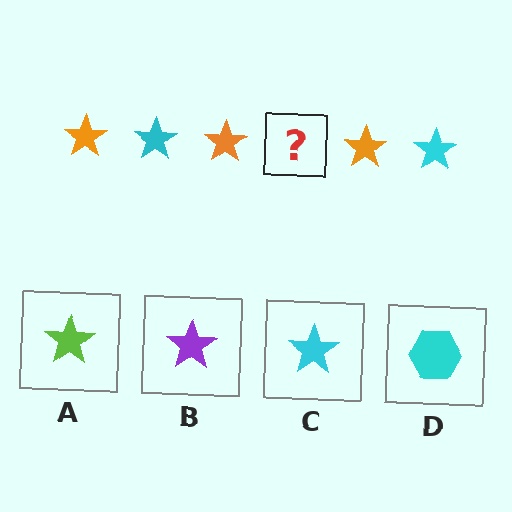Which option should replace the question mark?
Option C.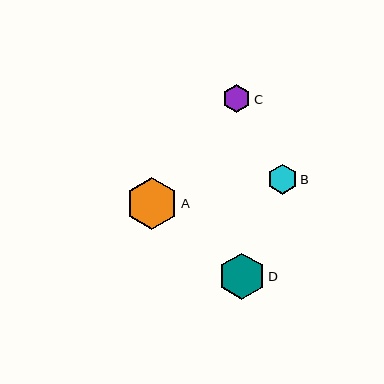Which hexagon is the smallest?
Hexagon C is the smallest with a size of approximately 28 pixels.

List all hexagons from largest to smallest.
From largest to smallest: A, D, B, C.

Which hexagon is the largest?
Hexagon A is the largest with a size of approximately 52 pixels.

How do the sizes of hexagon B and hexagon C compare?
Hexagon B and hexagon C are approximately the same size.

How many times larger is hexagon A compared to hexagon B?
Hexagon A is approximately 1.7 times the size of hexagon B.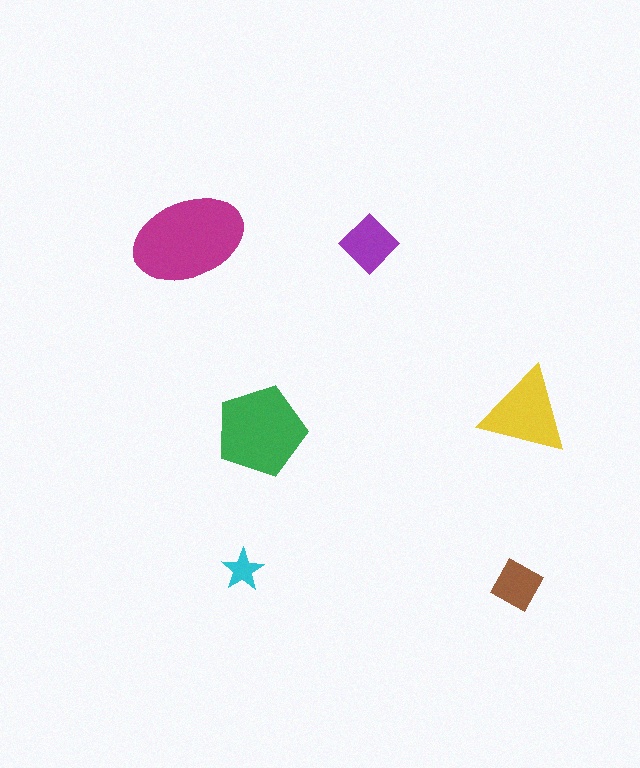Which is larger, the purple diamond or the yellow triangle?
The yellow triangle.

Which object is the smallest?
The cyan star.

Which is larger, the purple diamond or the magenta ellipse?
The magenta ellipse.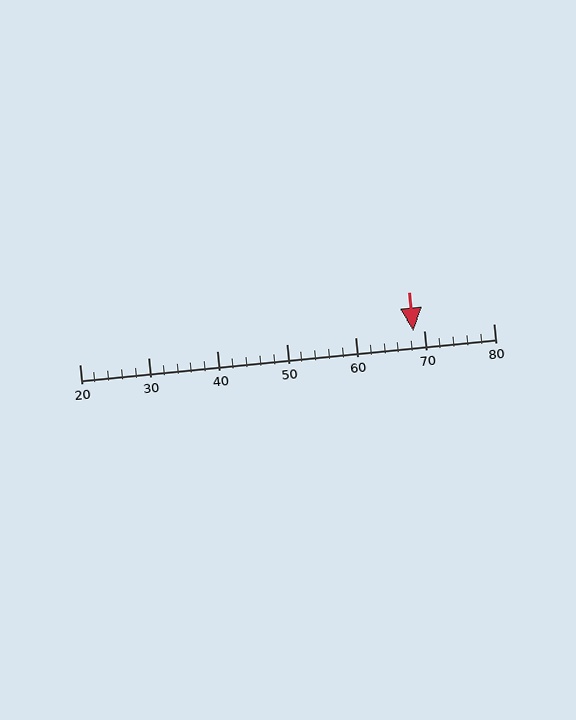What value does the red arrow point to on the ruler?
The red arrow points to approximately 68.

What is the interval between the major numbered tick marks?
The major tick marks are spaced 10 units apart.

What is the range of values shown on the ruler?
The ruler shows values from 20 to 80.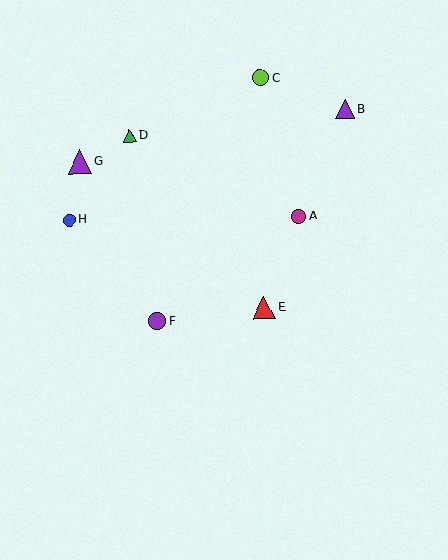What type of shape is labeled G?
Shape G is a purple triangle.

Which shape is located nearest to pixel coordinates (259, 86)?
The lime circle (labeled C) at (260, 78) is nearest to that location.